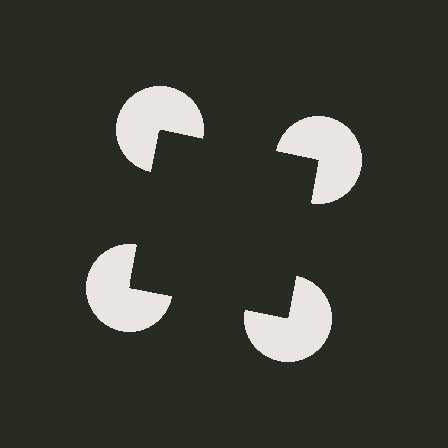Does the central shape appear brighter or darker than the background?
It typically appears slightly darker than the background, even though no actual brightness change is drawn.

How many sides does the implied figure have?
4 sides.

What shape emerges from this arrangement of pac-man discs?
An illusory square — its edges are inferred from the aligned wedge cuts in the pac-man discs, not physically drawn.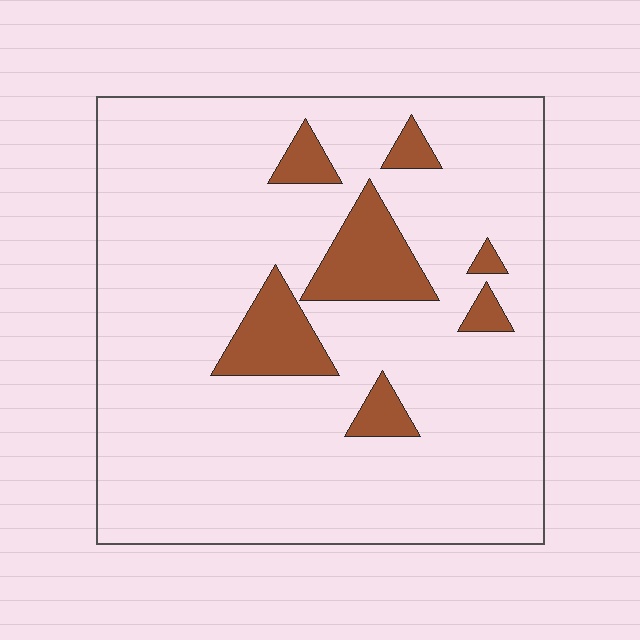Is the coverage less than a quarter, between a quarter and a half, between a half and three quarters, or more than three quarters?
Less than a quarter.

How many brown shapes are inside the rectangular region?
7.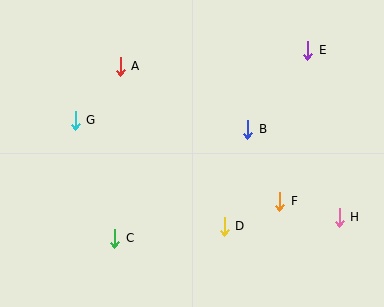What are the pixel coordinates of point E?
Point E is at (308, 50).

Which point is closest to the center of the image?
Point B at (248, 129) is closest to the center.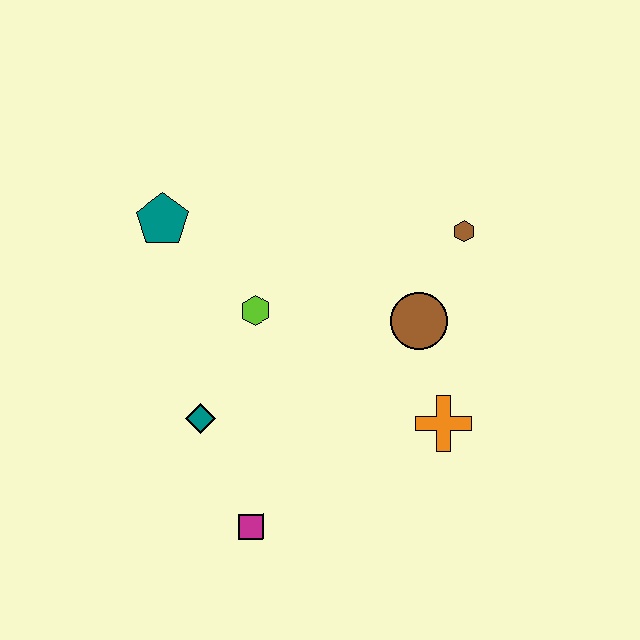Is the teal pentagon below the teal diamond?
No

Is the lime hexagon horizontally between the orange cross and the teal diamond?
Yes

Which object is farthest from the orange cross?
The teal pentagon is farthest from the orange cross.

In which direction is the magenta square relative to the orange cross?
The magenta square is to the left of the orange cross.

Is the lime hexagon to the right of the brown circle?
No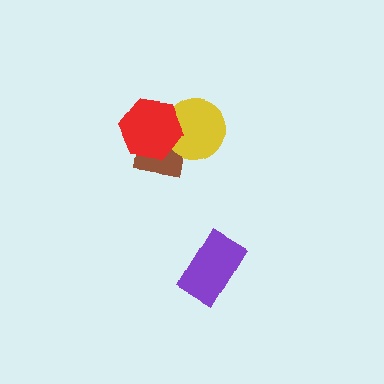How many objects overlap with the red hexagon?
2 objects overlap with the red hexagon.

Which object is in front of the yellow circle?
The red hexagon is in front of the yellow circle.